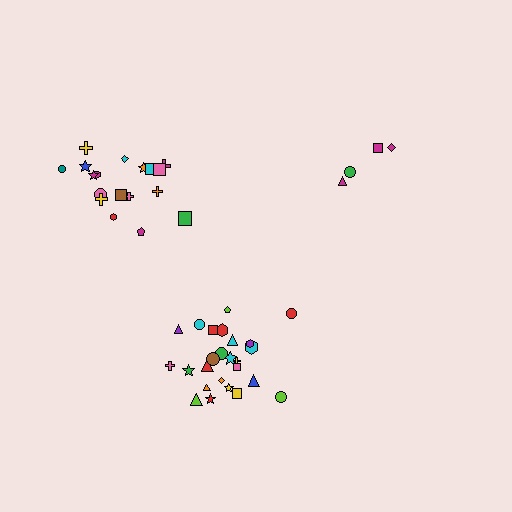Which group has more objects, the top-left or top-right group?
The top-left group.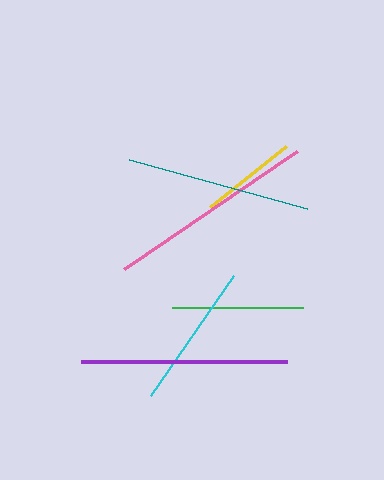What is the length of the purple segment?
The purple segment is approximately 206 pixels long.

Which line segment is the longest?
The pink line is the longest at approximately 209 pixels.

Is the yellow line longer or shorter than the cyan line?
The cyan line is longer than the yellow line.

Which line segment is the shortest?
The yellow line is the shortest at approximately 97 pixels.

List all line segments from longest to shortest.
From longest to shortest: pink, purple, teal, cyan, green, yellow.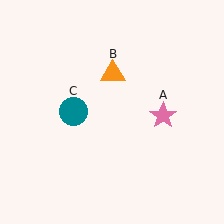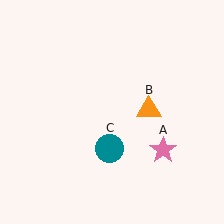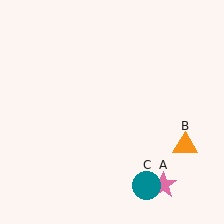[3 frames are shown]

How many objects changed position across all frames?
3 objects changed position: pink star (object A), orange triangle (object B), teal circle (object C).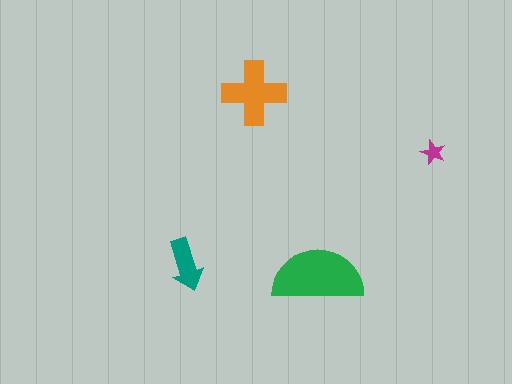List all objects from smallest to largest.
The magenta star, the teal arrow, the orange cross, the green semicircle.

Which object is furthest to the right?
The magenta star is rightmost.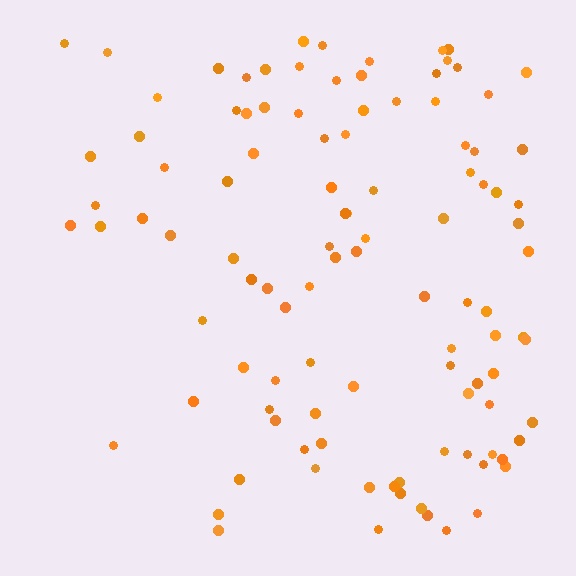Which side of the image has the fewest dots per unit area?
The left.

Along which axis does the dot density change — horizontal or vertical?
Horizontal.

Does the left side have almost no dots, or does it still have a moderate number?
Still a moderate number, just noticeably fewer than the right.